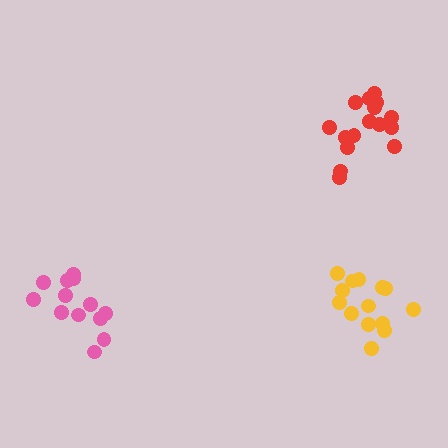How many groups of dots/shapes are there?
There are 3 groups.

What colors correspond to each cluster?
The clusters are colored: yellow, red, pink.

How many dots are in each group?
Group 1: 14 dots, Group 2: 16 dots, Group 3: 13 dots (43 total).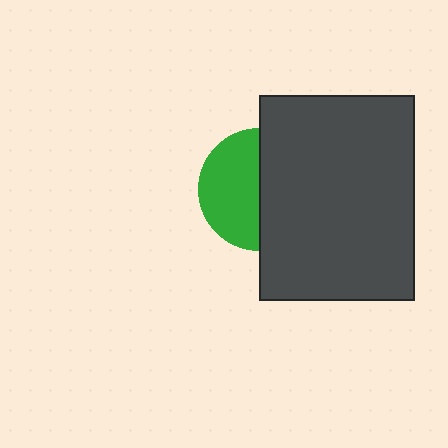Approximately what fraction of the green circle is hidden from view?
Roughly 50% of the green circle is hidden behind the dark gray rectangle.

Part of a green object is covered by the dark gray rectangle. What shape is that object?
It is a circle.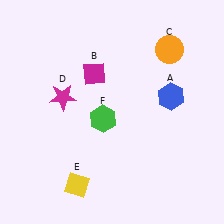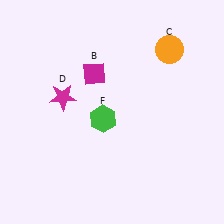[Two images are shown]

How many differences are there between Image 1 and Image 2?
There are 2 differences between the two images.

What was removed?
The yellow diamond (E), the blue hexagon (A) were removed in Image 2.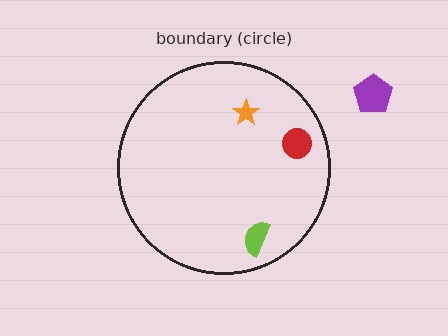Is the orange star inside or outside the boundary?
Inside.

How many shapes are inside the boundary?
3 inside, 1 outside.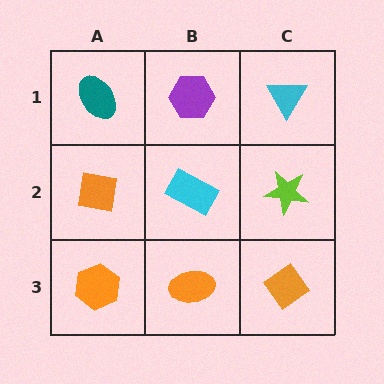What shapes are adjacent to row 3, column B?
A cyan rectangle (row 2, column B), an orange hexagon (row 3, column A), an orange diamond (row 3, column C).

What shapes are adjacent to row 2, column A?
A teal ellipse (row 1, column A), an orange hexagon (row 3, column A), a cyan rectangle (row 2, column B).